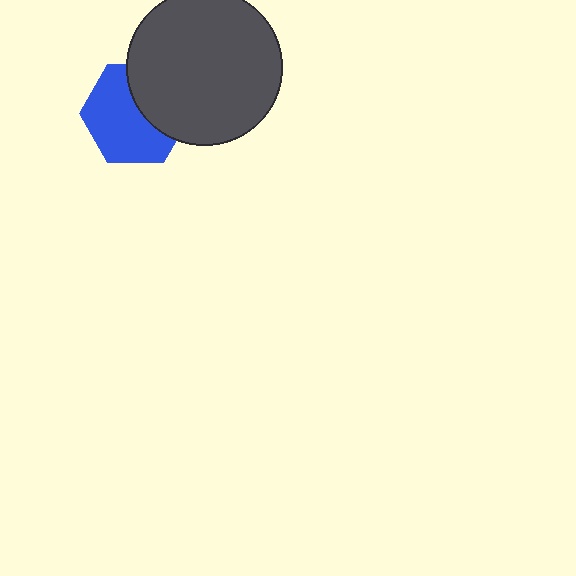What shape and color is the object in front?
The object in front is a dark gray circle.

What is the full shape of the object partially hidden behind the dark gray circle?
The partially hidden object is a blue hexagon.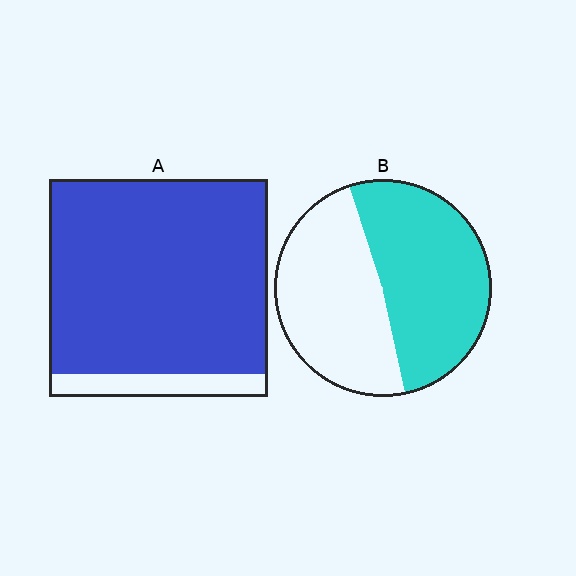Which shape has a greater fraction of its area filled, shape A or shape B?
Shape A.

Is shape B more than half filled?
Roughly half.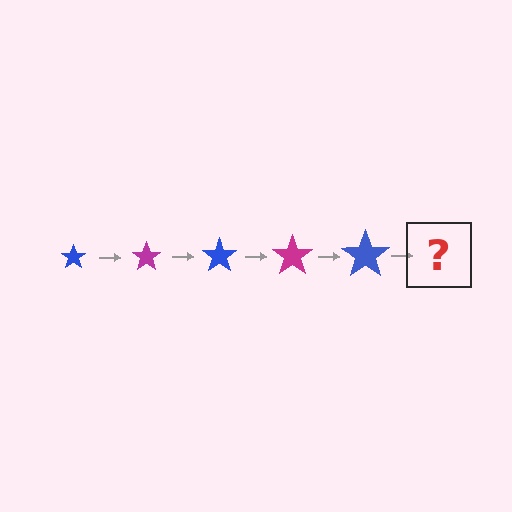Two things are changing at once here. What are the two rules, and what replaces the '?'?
The two rules are that the star grows larger each step and the color cycles through blue and magenta. The '?' should be a magenta star, larger than the previous one.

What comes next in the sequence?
The next element should be a magenta star, larger than the previous one.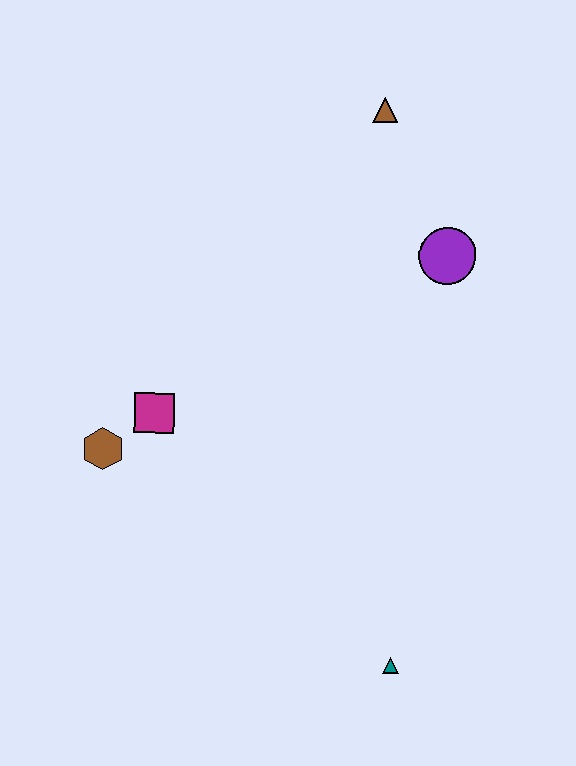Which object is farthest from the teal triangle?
The brown triangle is farthest from the teal triangle.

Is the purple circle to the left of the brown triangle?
No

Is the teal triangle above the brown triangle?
No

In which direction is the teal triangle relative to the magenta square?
The teal triangle is below the magenta square.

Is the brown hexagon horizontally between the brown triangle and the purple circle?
No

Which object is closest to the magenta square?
The brown hexagon is closest to the magenta square.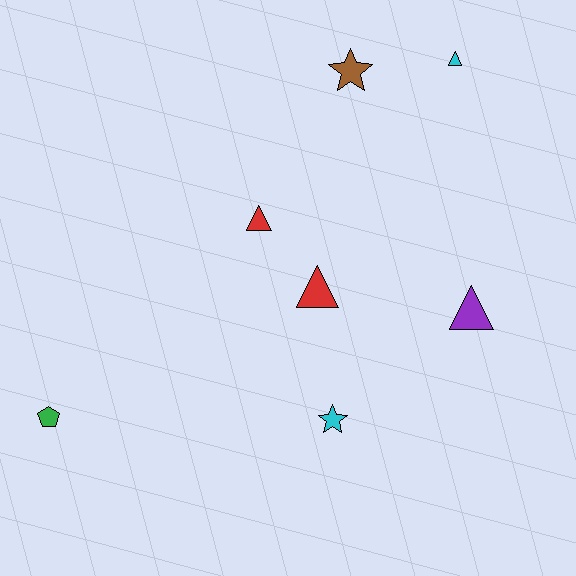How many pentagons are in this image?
There is 1 pentagon.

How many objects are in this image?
There are 7 objects.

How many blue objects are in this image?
There are no blue objects.